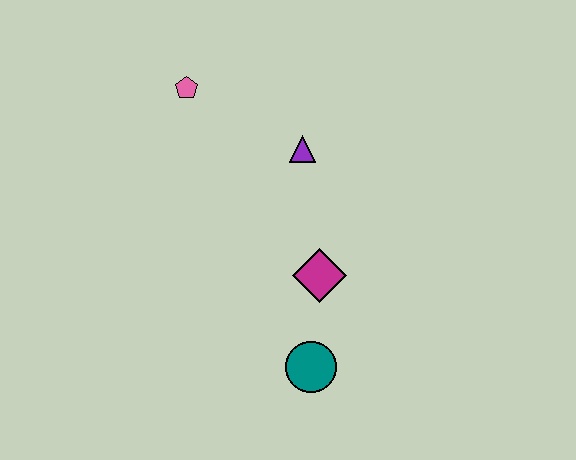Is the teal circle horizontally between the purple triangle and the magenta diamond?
Yes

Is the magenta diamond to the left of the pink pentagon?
No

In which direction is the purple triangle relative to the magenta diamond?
The purple triangle is above the magenta diamond.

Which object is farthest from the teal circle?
The pink pentagon is farthest from the teal circle.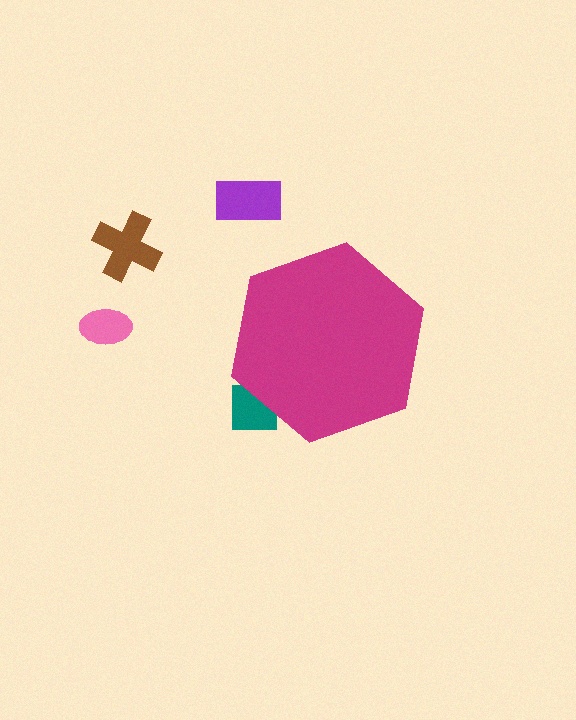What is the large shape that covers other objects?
A magenta hexagon.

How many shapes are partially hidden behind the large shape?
1 shape is partially hidden.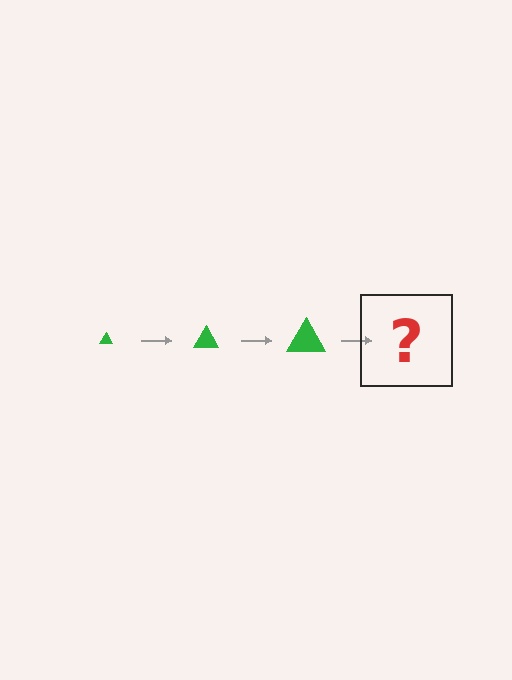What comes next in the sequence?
The next element should be a green triangle, larger than the previous one.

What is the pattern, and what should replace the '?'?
The pattern is that the triangle gets progressively larger each step. The '?' should be a green triangle, larger than the previous one.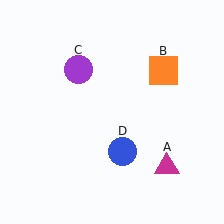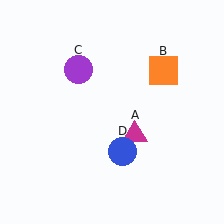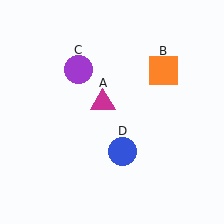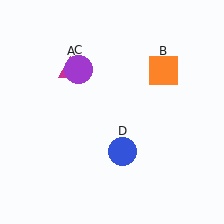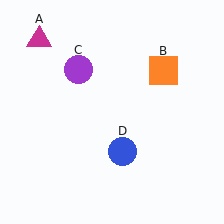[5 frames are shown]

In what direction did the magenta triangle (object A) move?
The magenta triangle (object A) moved up and to the left.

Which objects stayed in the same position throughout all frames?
Orange square (object B) and purple circle (object C) and blue circle (object D) remained stationary.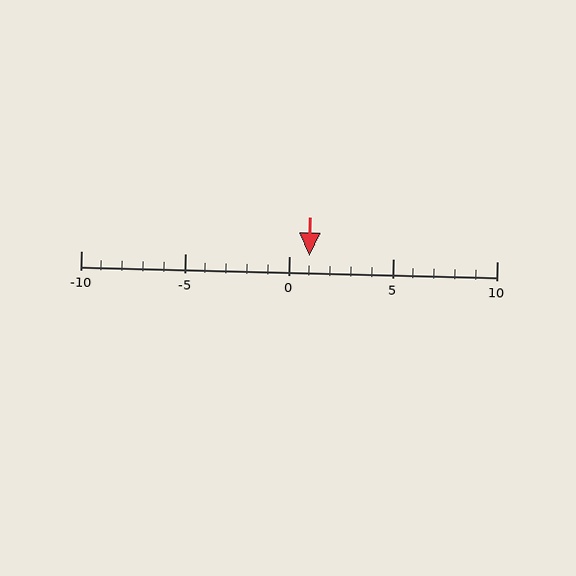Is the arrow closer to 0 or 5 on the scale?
The arrow is closer to 0.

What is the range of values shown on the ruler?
The ruler shows values from -10 to 10.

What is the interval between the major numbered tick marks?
The major tick marks are spaced 5 units apart.